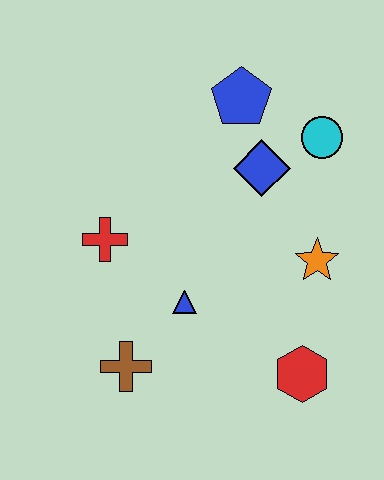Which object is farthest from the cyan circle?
The brown cross is farthest from the cyan circle.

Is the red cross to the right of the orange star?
No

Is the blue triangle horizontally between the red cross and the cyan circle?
Yes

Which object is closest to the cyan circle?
The blue diamond is closest to the cyan circle.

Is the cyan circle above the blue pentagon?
No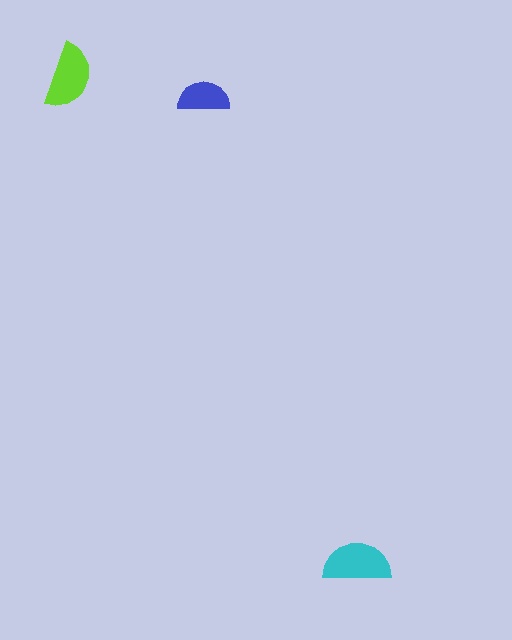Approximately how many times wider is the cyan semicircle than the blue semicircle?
About 1.5 times wider.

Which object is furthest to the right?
The cyan semicircle is rightmost.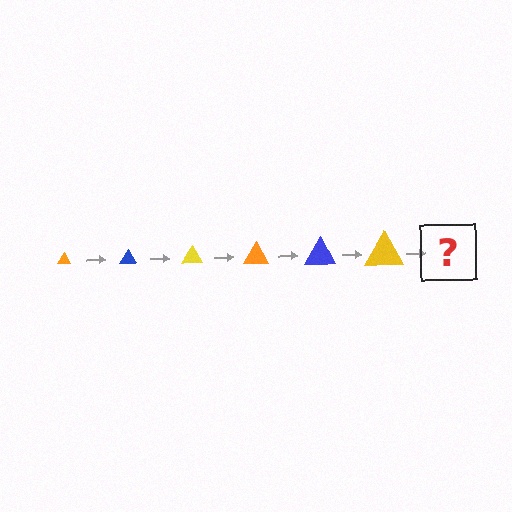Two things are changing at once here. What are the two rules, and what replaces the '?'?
The two rules are that the triangle grows larger each step and the color cycles through orange, blue, and yellow. The '?' should be an orange triangle, larger than the previous one.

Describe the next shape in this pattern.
It should be an orange triangle, larger than the previous one.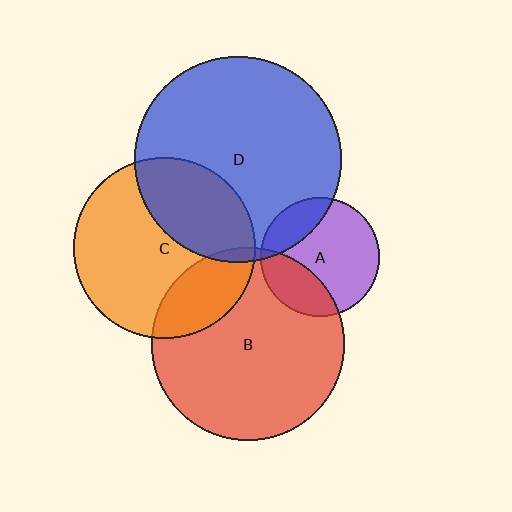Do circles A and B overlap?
Yes.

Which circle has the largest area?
Circle D (blue).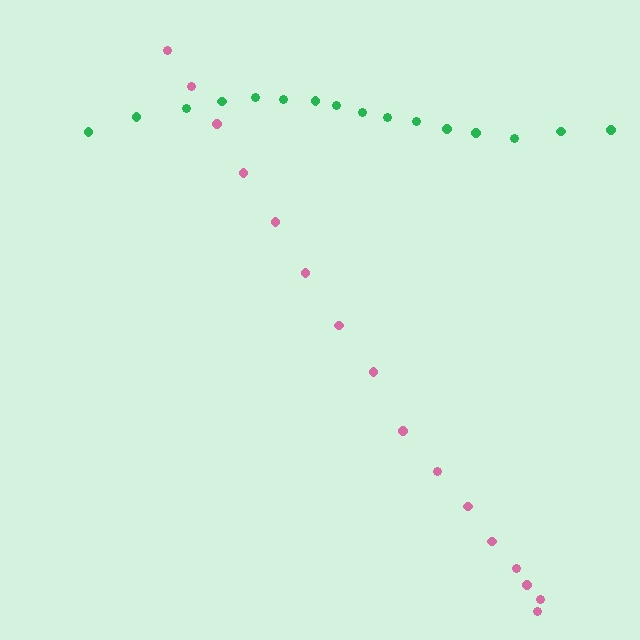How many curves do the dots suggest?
There are 2 distinct paths.